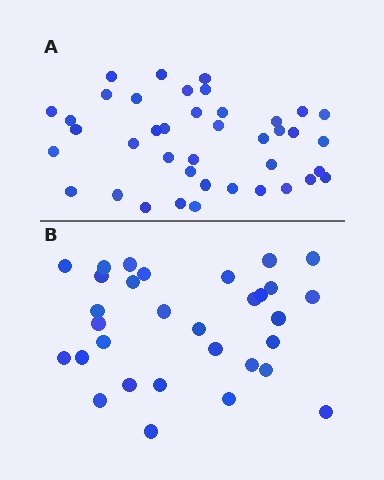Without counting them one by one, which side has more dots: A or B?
Region A (the top region) has more dots.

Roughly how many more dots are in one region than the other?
Region A has roughly 8 or so more dots than region B.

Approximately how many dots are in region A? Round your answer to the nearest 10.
About 40 dots.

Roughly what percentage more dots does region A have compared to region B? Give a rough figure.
About 30% more.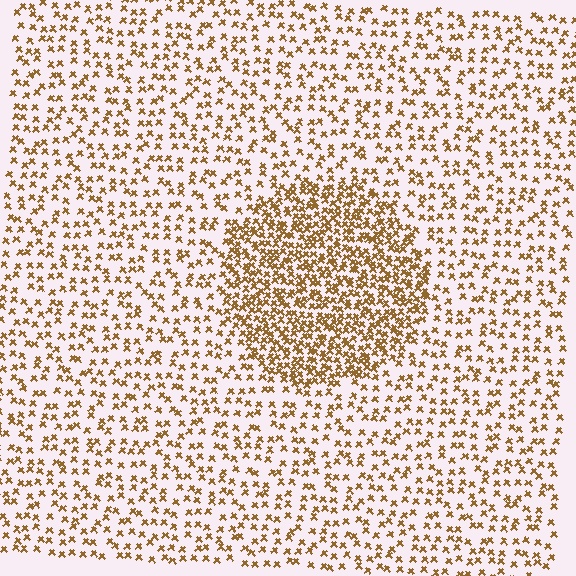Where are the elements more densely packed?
The elements are more densely packed inside the circle boundary.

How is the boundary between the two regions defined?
The boundary is defined by a change in element density (approximately 2.3x ratio). All elements are the same color, size, and shape.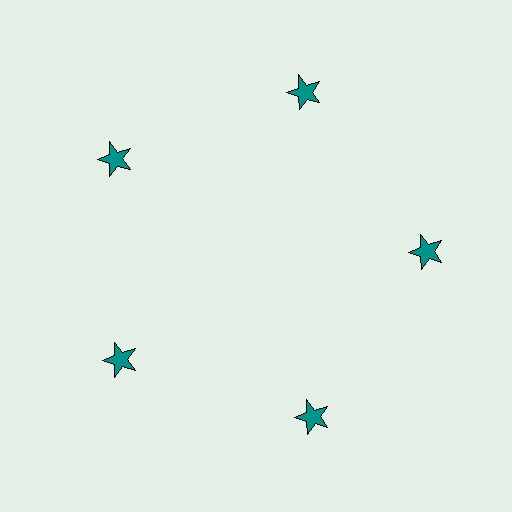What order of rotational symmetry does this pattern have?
This pattern has 5-fold rotational symmetry.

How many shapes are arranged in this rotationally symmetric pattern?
There are 5 shapes, arranged in 5 groups of 1.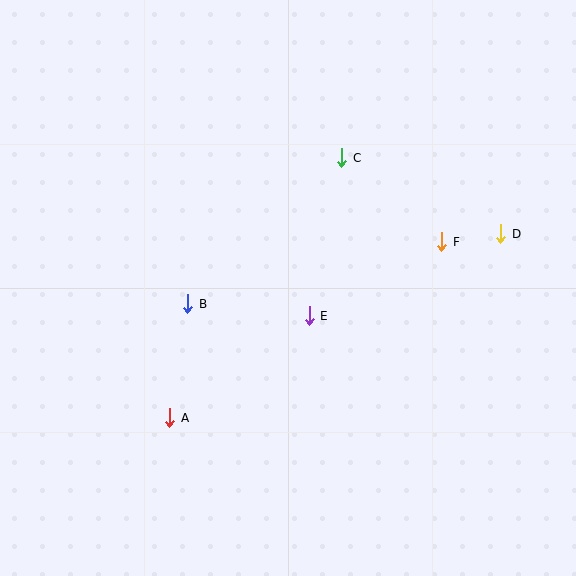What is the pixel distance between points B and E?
The distance between B and E is 122 pixels.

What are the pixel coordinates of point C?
Point C is at (342, 158).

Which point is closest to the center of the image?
Point E at (309, 316) is closest to the center.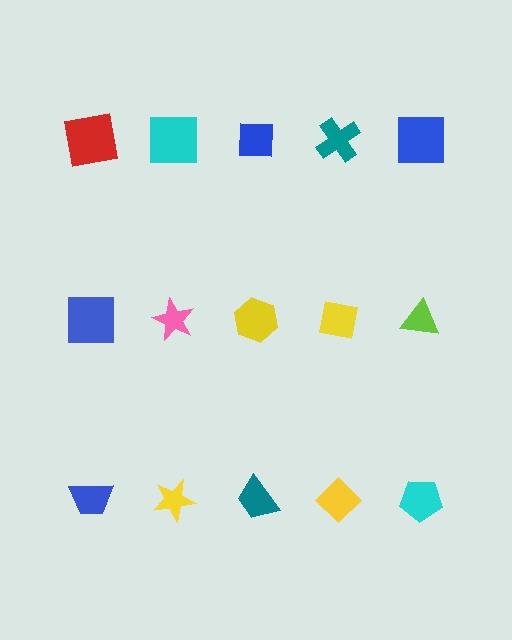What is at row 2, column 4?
A yellow square.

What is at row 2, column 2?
A pink star.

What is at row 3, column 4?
A yellow diamond.